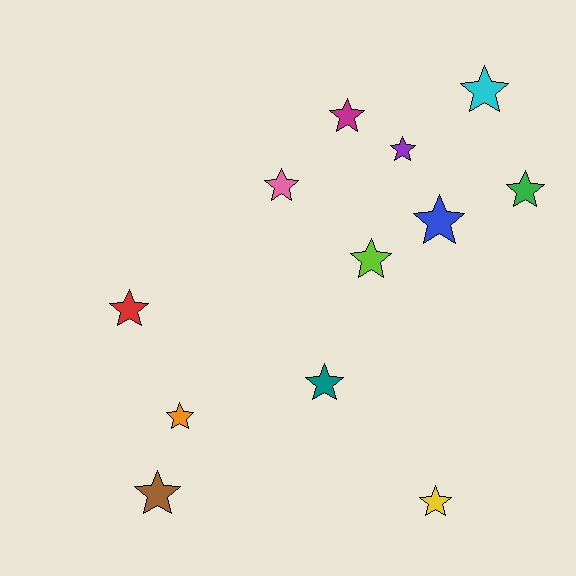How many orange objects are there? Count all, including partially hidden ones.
There is 1 orange object.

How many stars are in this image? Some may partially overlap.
There are 12 stars.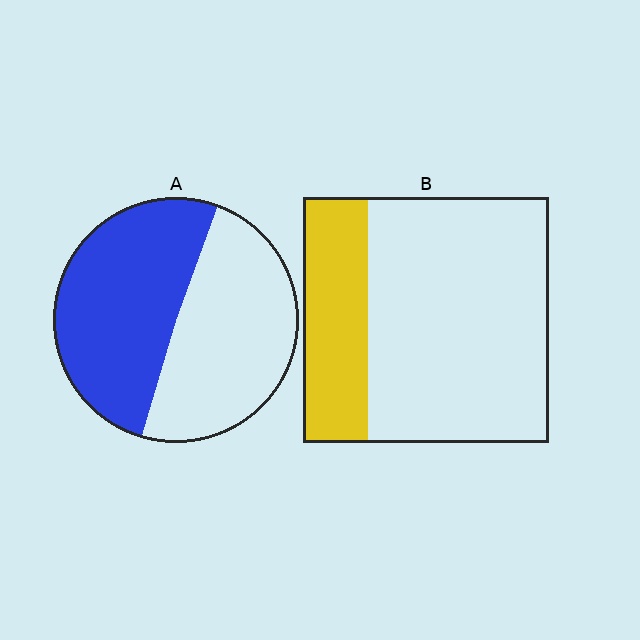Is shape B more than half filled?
No.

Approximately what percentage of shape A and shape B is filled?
A is approximately 50% and B is approximately 25%.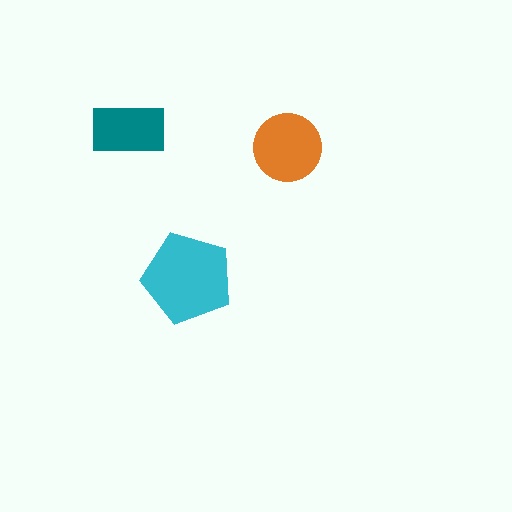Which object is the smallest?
The teal rectangle.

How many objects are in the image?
There are 3 objects in the image.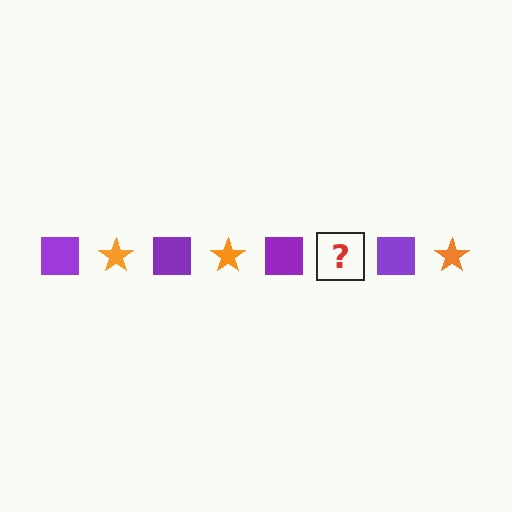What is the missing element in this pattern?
The missing element is an orange star.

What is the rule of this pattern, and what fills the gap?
The rule is that the pattern alternates between purple square and orange star. The gap should be filled with an orange star.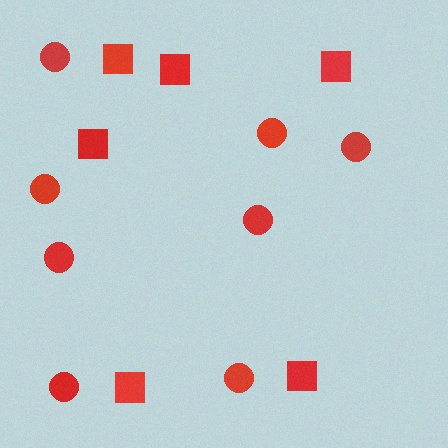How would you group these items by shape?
There are 2 groups: one group of squares (6) and one group of circles (8).